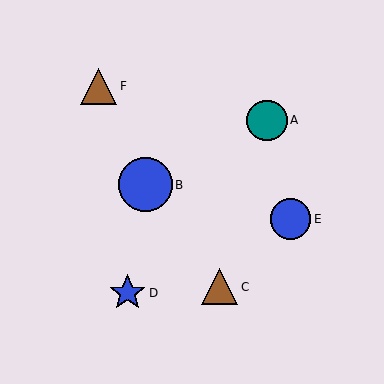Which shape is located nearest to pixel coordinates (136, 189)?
The blue circle (labeled B) at (145, 185) is nearest to that location.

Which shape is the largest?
The blue circle (labeled B) is the largest.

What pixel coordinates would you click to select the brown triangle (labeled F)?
Click at (99, 86) to select the brown triangle F.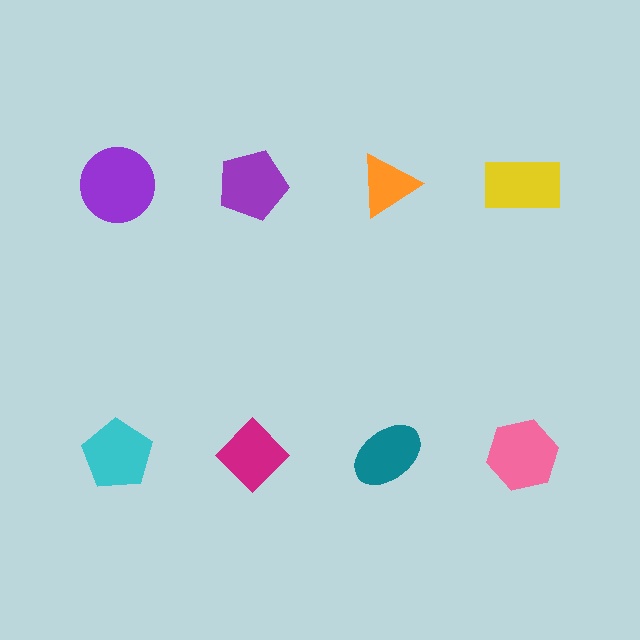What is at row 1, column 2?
A purple pentagon.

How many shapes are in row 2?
4 shapes.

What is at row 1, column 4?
A yellow rectangle.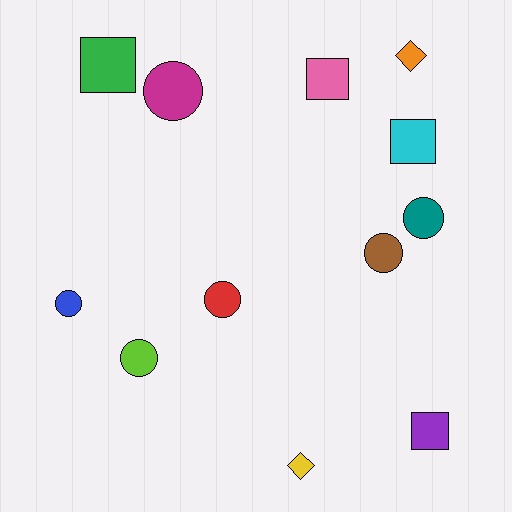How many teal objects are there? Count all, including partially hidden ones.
There is 1 teal object.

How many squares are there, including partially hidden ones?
There are 4 squares.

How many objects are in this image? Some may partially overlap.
There are 12 objects.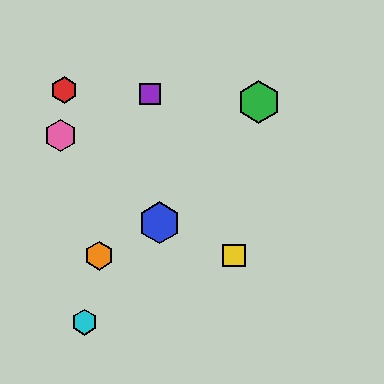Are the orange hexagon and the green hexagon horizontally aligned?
No, the orange hexagon is at y≈256 and the green hexagon is at y≈102.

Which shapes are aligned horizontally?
The yellow square, the orange hexagon are aligned horizontally.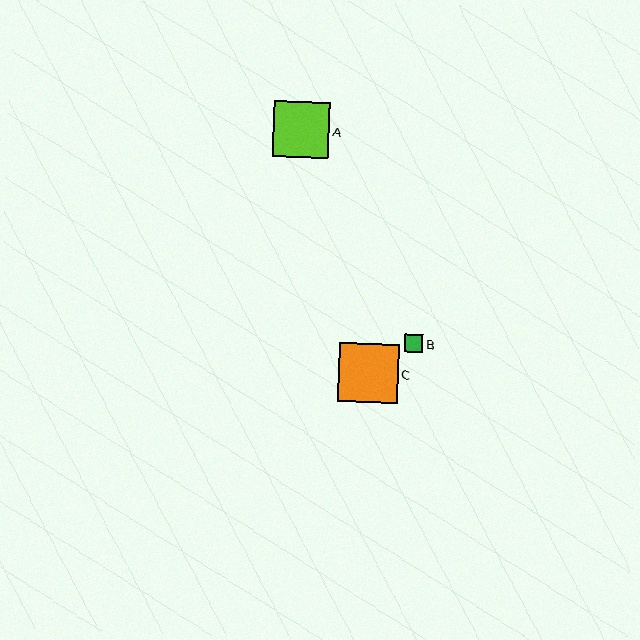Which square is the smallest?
Square B is the smallest with a size of approximately 18 pixels.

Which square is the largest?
Square C is the largest with a size of approximately 59 pixels.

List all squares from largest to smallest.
From largest to smallest: C, A, B.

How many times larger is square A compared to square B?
Square A is approximately 3.1 times the size of square B.